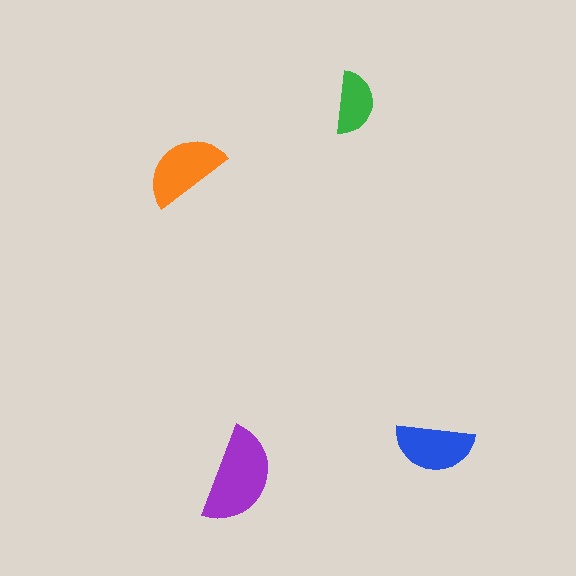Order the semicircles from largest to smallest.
the purple one, the orange one, the blue one, the green one.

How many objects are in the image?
There are 4 objects in the image.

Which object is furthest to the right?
The blue semicircle is rightmost.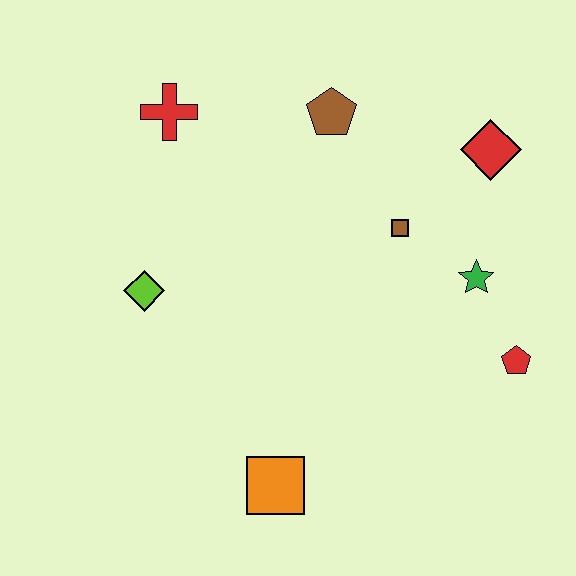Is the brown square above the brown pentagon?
No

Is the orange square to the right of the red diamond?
No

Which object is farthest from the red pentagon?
The red cross is farthest from the red pentagon.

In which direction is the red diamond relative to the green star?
The red diamond is above the green star.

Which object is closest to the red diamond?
The brown square is closest to the red diamond.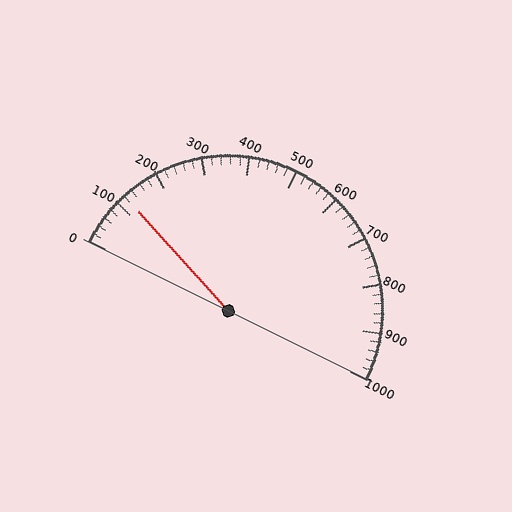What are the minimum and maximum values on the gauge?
The gauge ranges from 0 to 1000.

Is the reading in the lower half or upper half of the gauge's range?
The reading is in the lower half of the range (0 to 1000).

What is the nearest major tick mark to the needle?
The nearest major tick mark is 100.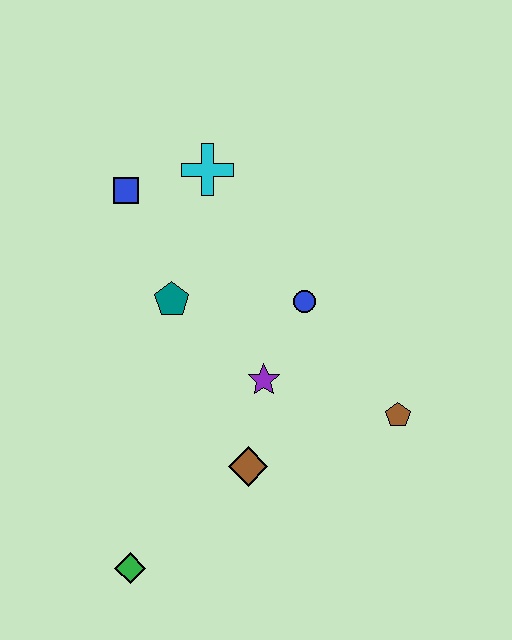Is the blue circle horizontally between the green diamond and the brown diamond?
No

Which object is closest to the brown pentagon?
The purple star is closest to the brown pentagon.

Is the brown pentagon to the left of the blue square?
No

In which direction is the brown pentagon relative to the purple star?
The brown pentagon is to the right of the purple star.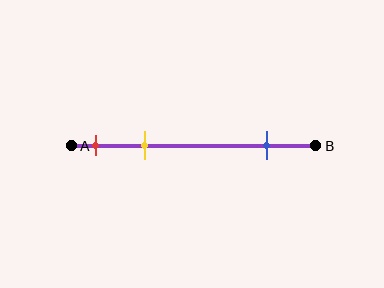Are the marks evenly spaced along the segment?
No, the marks are not evenly spaced.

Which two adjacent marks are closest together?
The red and yellow marks are the closest adjacent pair.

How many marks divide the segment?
There are 3 marks dividing the segment.